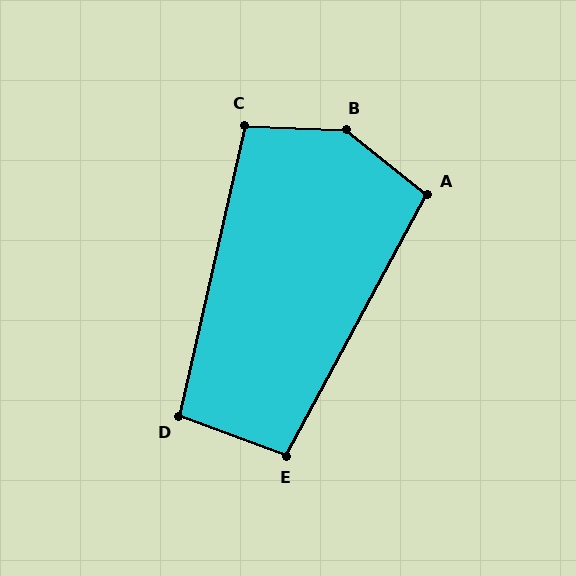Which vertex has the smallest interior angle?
D, at approximately 98 degrees.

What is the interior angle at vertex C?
Approximately 100 degrees (obtuse).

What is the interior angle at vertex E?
Approximately 98 degrees (obtuse).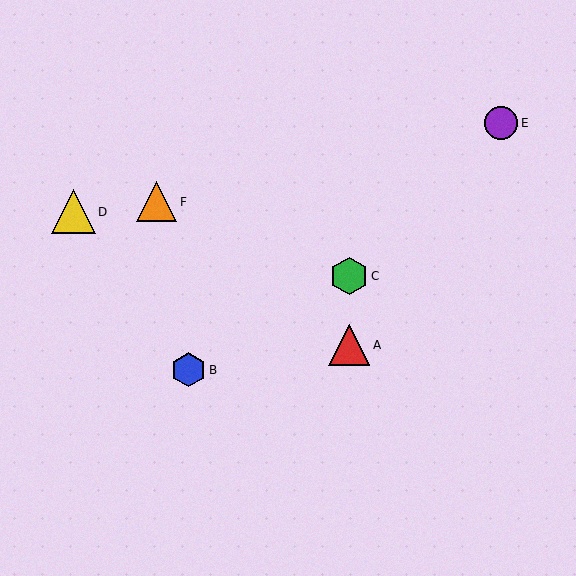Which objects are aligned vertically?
Objects A, C are aligned vertically.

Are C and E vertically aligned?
No, C is at x≈349 and E is at x≈501.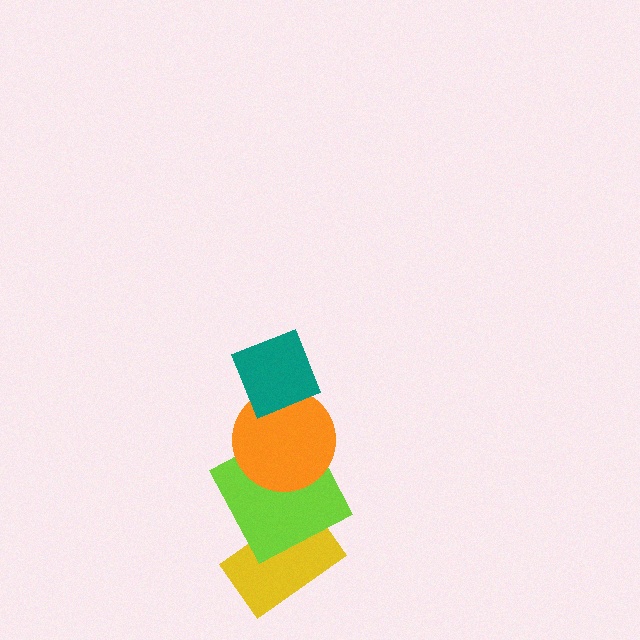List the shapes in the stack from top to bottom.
From top to bottom: the teal diamond, the orange circle, the lime square, the yellow rectangle.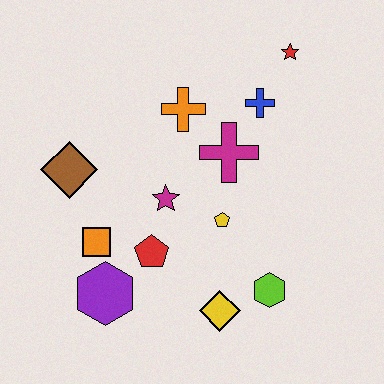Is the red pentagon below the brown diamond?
Yes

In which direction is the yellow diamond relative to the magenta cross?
The yellow diamond is below the magenta cross.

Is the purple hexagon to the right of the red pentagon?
No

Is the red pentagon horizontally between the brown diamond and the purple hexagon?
No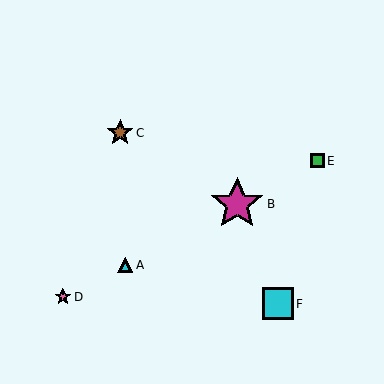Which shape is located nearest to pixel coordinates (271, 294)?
The cyan square (labeled F) at (278, 304) is nearest to that location.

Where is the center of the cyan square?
The center of the cyan square is at (278, 304).